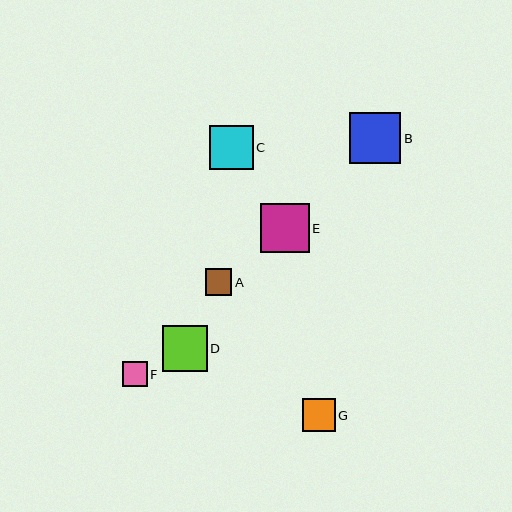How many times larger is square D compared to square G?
Square D is approximately 1.4 times the size of square G.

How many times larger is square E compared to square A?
Square E is approximately 1.8 times the size of square A.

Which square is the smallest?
Square F is the smallest with a size of approximately 25 pixels.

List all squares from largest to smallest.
From largest to smallest: B, E, D, C, G, A, F.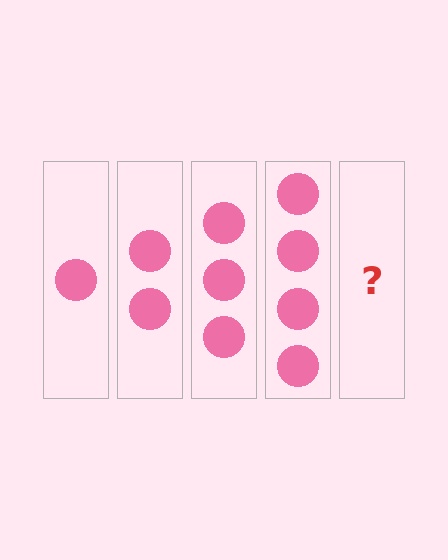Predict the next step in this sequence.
The next step is 5 circles.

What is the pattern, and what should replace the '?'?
The pattern is that each step adds one more circle. The '?' should be 5 circles.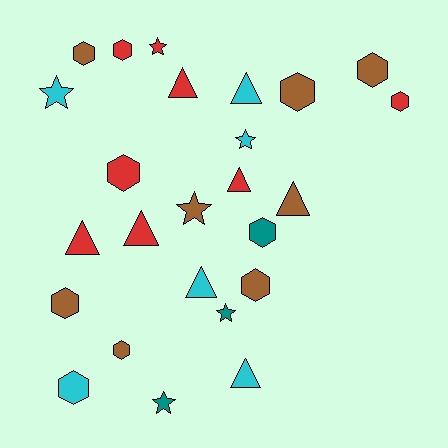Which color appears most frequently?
Brown, with 8 objects.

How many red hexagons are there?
There are 3 red hexagons.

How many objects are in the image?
There are 25 objects.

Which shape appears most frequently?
Hexagon, with 11 objects.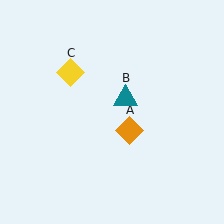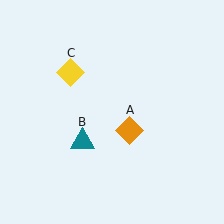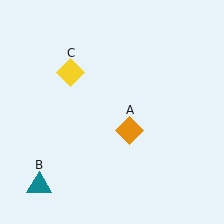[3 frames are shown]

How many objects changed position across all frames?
1 object changed position: teal triangle (object B).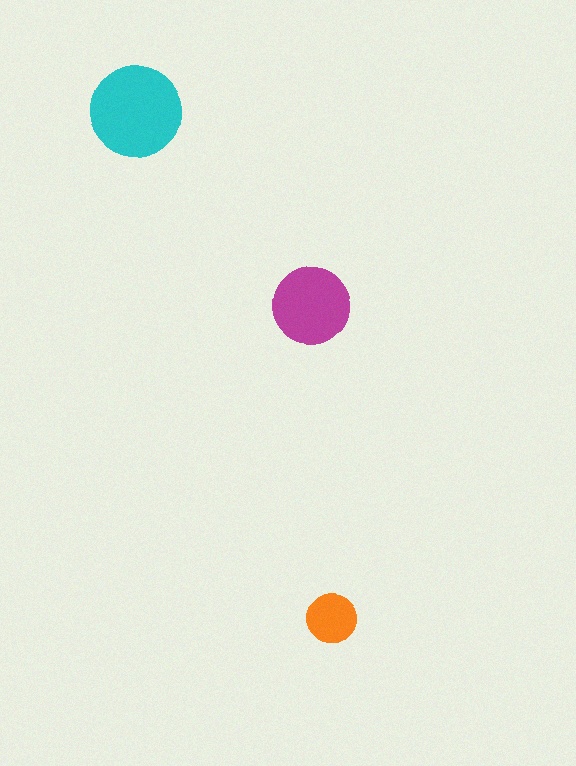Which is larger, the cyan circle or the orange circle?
The cyan one.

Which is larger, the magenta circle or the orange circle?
The magenta one.